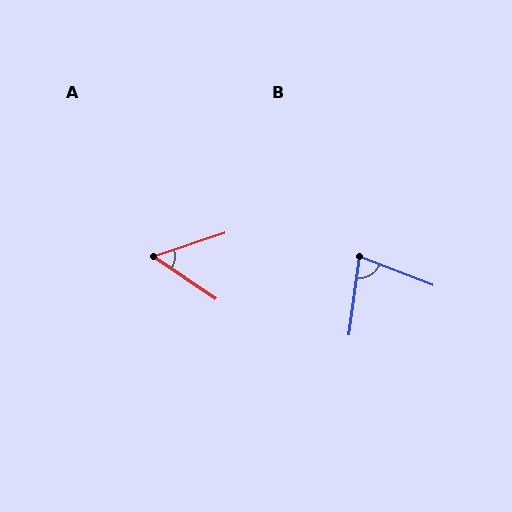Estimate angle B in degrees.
Approximately 77 degrees.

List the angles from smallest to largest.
A (53°), B (77°).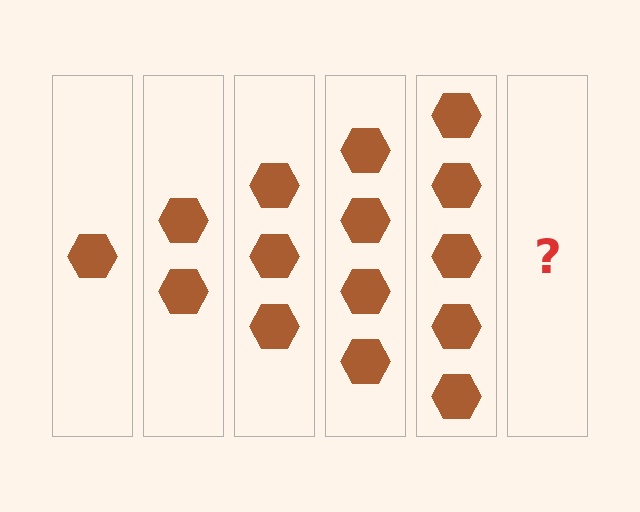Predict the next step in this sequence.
The next step is 6 hexagons.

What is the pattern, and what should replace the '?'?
The pattern is that each step adds one more hexagon. The '?' should be 6 hexagons.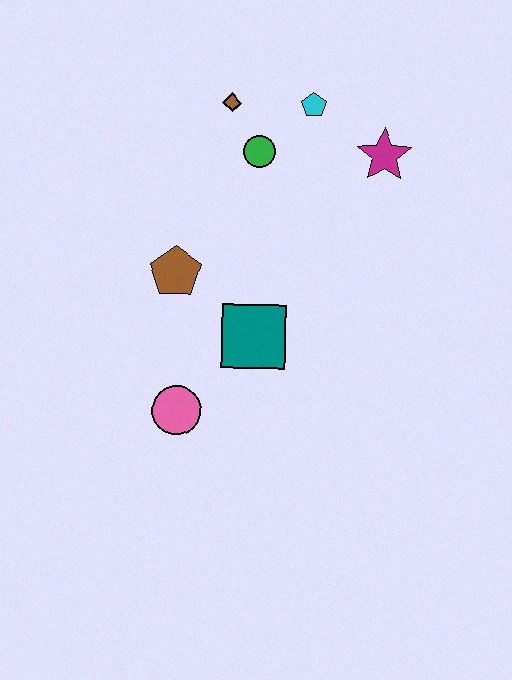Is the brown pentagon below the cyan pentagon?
Yes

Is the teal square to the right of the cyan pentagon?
No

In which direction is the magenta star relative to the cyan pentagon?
The magenta star is to the right of the cyan pentagon.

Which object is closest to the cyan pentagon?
The green circle is closest to the cyan pentagon.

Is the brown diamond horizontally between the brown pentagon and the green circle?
Yes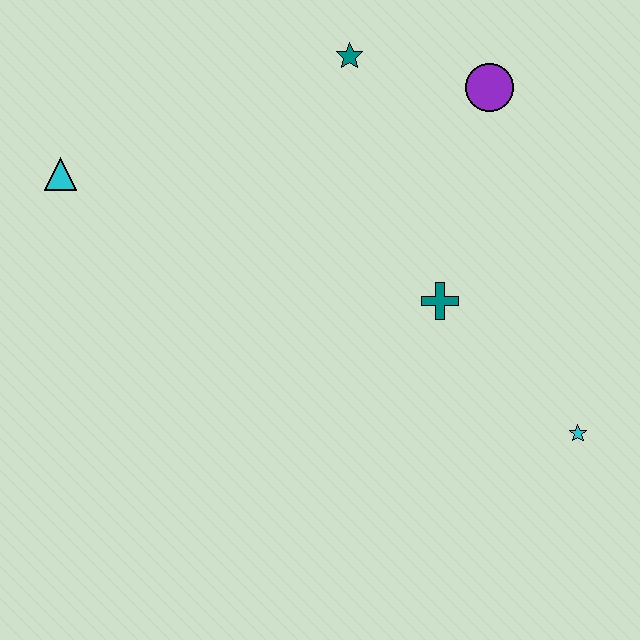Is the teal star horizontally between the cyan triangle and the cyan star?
Yes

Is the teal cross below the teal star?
Yes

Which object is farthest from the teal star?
The cyan star is farthest from the teal star.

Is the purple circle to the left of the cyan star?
Yes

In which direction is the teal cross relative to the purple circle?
The teal cross is below the purple circle.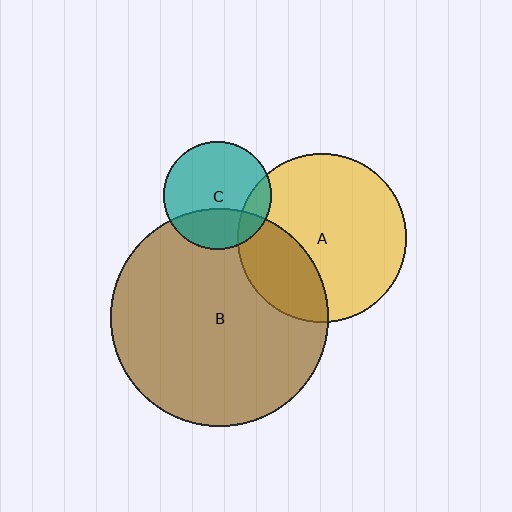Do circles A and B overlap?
Yes.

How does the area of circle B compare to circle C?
Approximately 4.1 times.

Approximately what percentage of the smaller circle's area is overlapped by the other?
Approximately 30%.